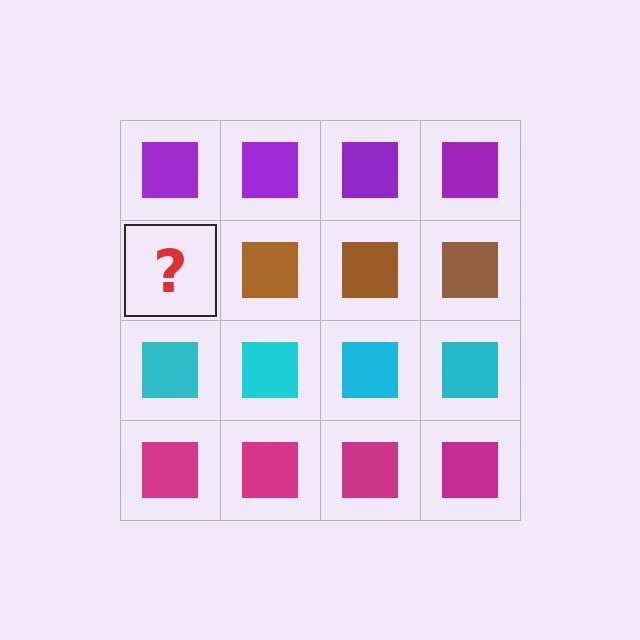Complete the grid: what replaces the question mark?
The question mark should be replaced with a brown square.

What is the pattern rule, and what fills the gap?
The rule is that each row has a consistent color. The gap should be filled with a brown square.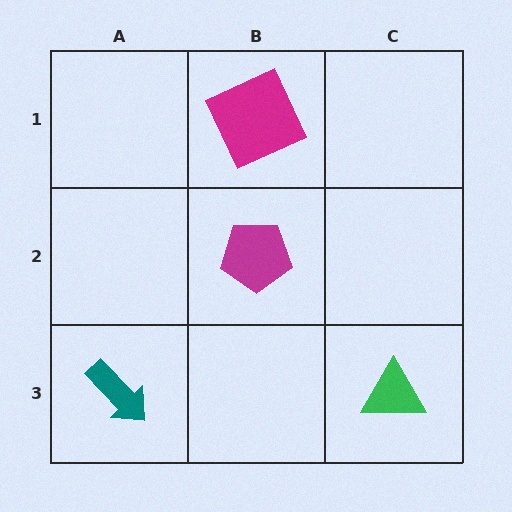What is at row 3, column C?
A green triangle.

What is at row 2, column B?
A magenta pentagon.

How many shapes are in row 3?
2 shapes.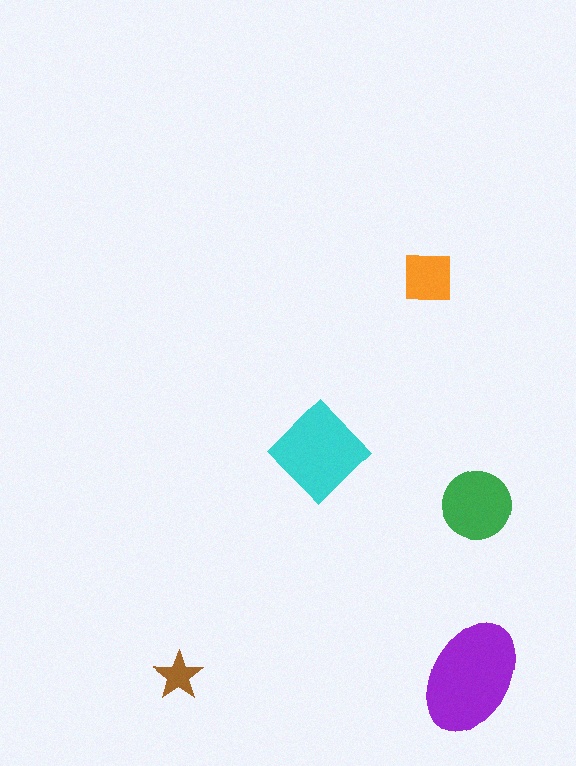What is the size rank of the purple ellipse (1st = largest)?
1st.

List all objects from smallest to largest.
The brown star, the orange square, the green circle, the cyan diamond, the purple ellipse.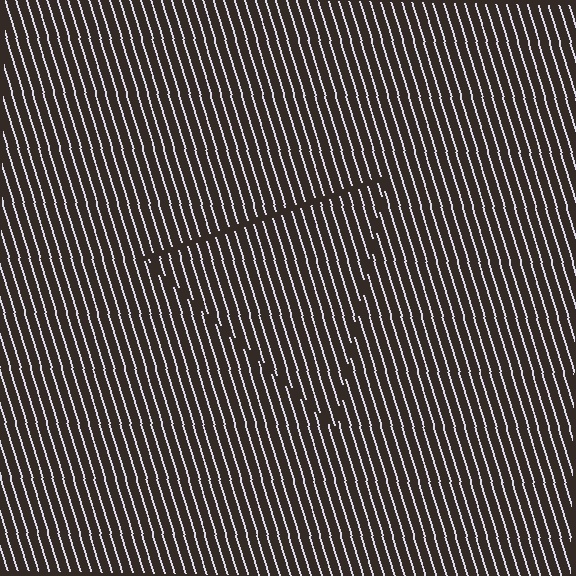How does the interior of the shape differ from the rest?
The interior of the shape contains the same grating, shifted by half a period — the contour is defined by the phase discontinuity where line-ends from the inner and outer gratings abut.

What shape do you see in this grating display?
An illusory triangle. The interior of the shape contains the same grating, shifted by half a period — the contour is defined by the phase discontinuity where line-ends from the inner and outer gratings abut.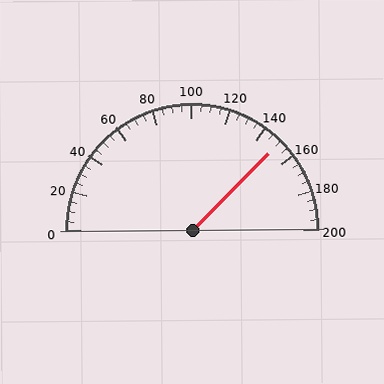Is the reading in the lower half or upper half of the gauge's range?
The reading is in the upper half of the range (0 to 200).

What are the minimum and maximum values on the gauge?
The gauge ranges from 0 to 200.